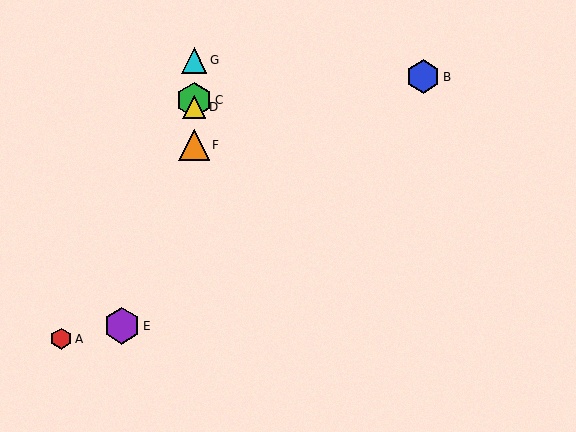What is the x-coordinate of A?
Object A is at x≈61.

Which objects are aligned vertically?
Objects C, D, F, G are aligned vertically.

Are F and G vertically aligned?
Yes, both are at x≈194.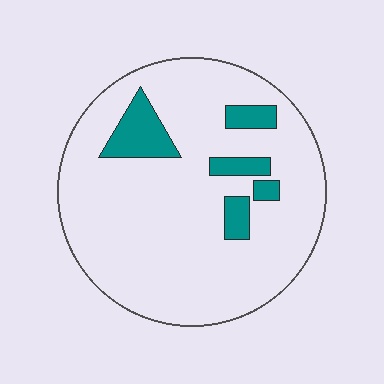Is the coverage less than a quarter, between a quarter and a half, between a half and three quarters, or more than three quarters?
Less than a quarter.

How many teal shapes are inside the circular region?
5.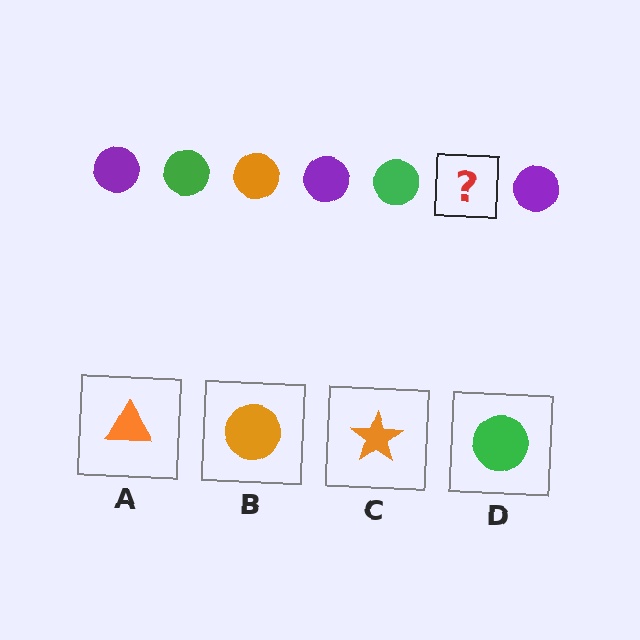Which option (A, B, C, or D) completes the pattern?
B.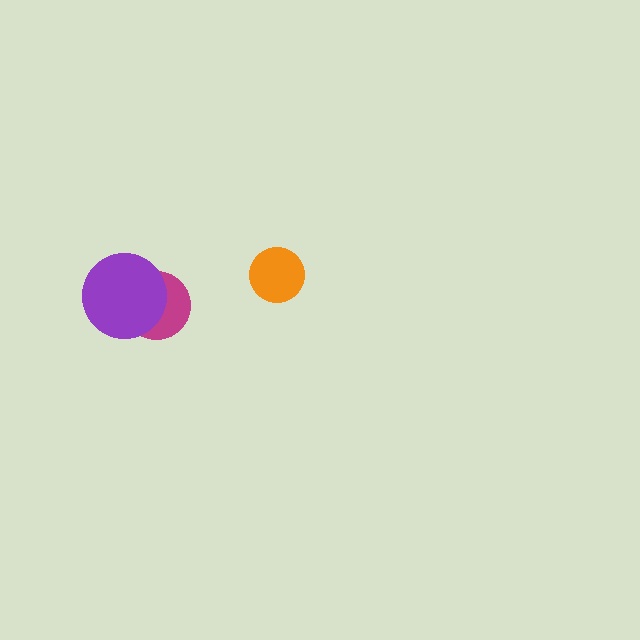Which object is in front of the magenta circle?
The purple circle is in front of the magenta circle.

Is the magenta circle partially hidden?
Yes, it is partially covered by another shape.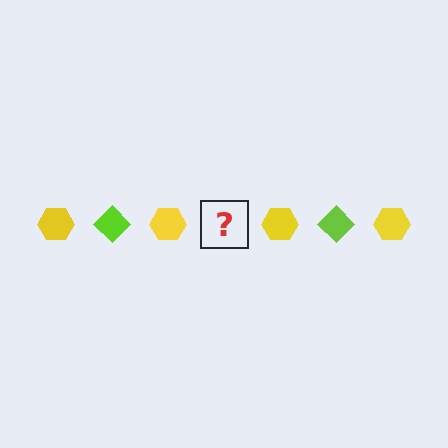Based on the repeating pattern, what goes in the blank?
The blank should be a lime diamond.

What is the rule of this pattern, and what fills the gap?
The rule is that the pattern alternates between yellow hexagon and lime diamond. The gap should be filled with a lime diamond.